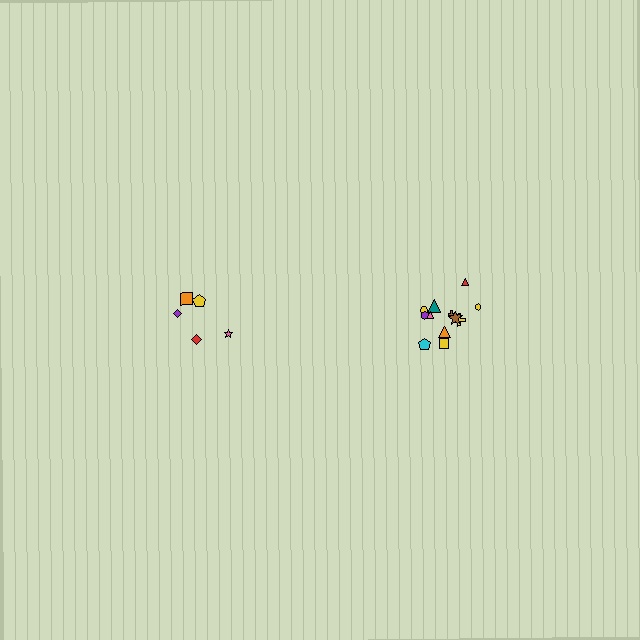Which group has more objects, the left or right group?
The right group.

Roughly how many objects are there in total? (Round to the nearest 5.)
Roughly 15 objects in total.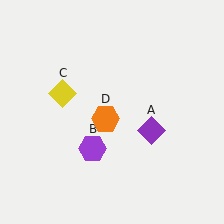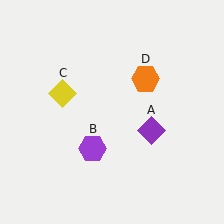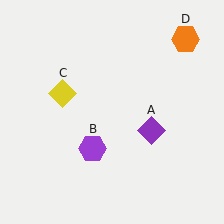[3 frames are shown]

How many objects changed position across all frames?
1 object changed position: orange hexagon (object D).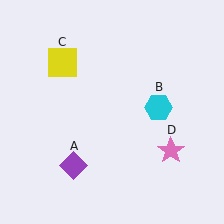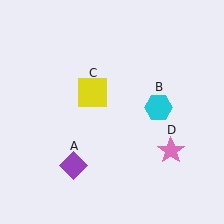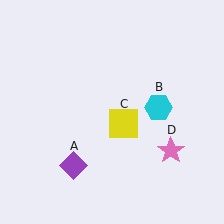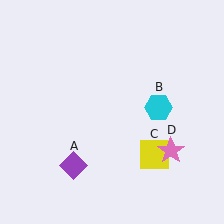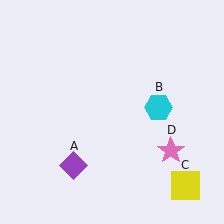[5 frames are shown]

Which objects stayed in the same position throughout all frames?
Purple diamond (object A) and cyan hexagon (object B) and pink star (object D) remained stationary.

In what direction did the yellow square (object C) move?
The yellow square (object C) moved down and to the right.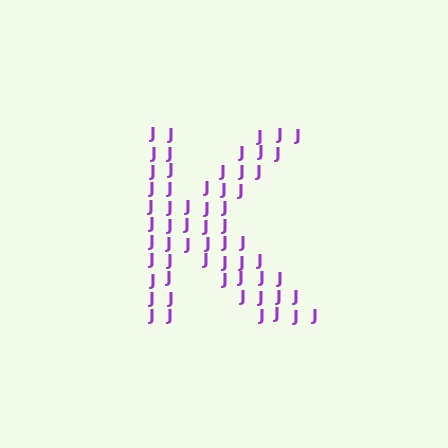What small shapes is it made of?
It is made of small letter J's.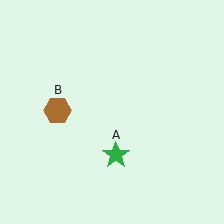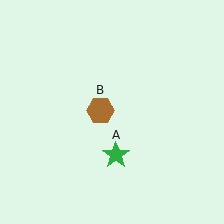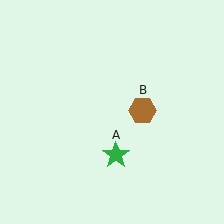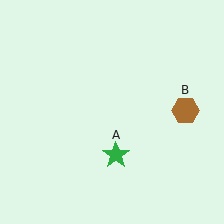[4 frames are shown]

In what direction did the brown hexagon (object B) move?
The brown hexagon (object B) moved right.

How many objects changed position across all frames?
1 object changed position: brown hexagon (object B).